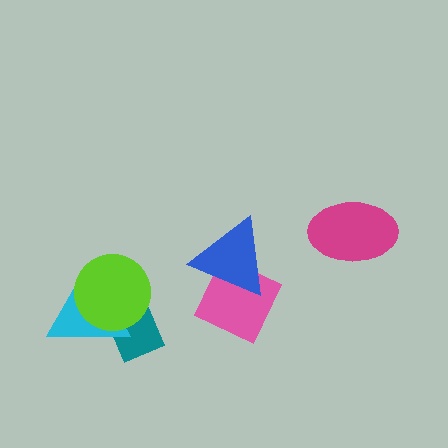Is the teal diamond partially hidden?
Yes, it is partially covered by another shape.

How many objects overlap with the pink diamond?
1 object overlaps with the pink diamond.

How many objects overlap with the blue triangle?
1 object overlaps with the blue triangle.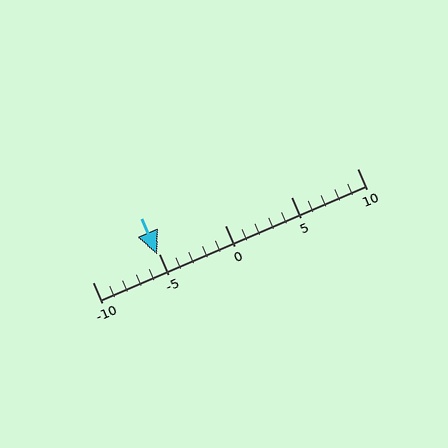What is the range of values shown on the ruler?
The ruler shows values from -10 to 10.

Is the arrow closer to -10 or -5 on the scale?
The arrow is closer to -5.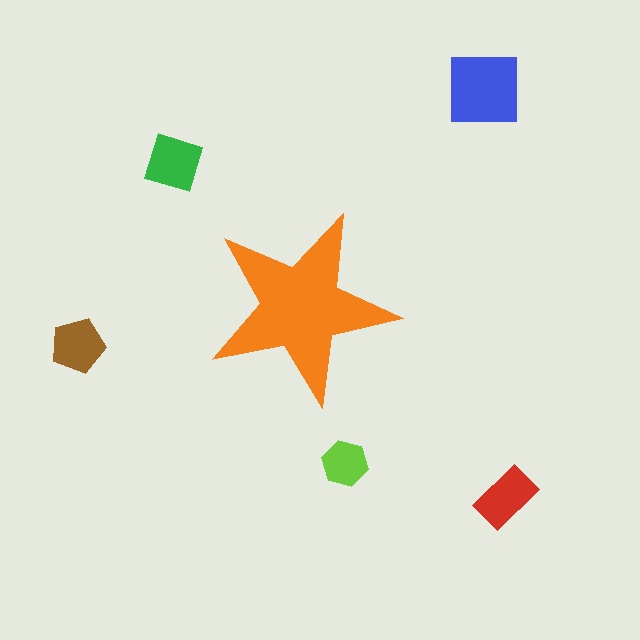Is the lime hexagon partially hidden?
No, the lime hexagon is fully visible.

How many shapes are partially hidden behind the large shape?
0 shapes are partially hidden.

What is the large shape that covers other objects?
An orange star.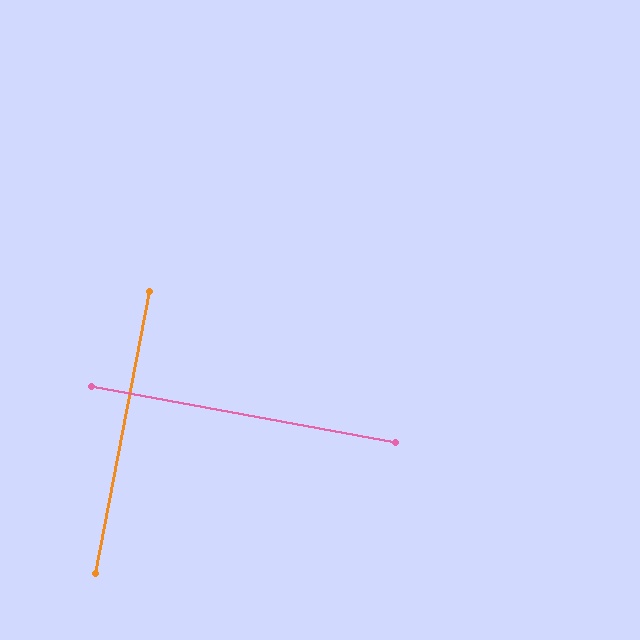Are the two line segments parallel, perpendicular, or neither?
Perpendicular — they meet at approximately 89°.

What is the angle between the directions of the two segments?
Approximately 89 degrees.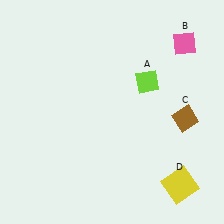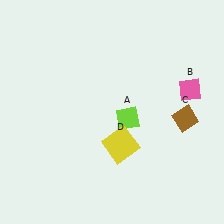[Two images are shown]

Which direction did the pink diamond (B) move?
The pink diamond (B) moved down.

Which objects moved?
The objects that moved are: the lime diamond (A), the pink diamond (B), the yellow square (D).